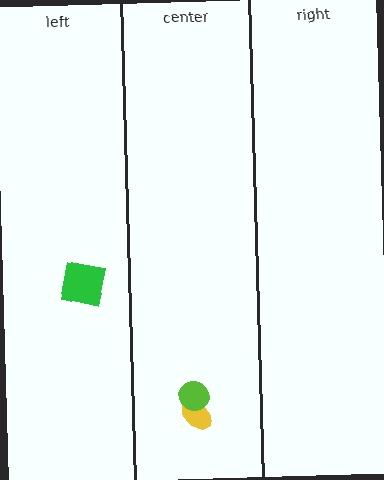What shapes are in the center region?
The yellow ellipse, the lime circle.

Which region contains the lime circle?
The center region.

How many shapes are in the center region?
2.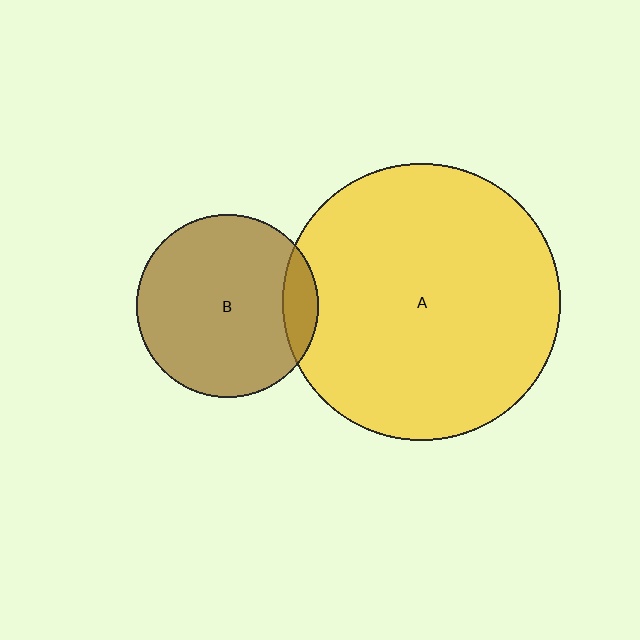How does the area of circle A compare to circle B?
Approximately 2.3 times.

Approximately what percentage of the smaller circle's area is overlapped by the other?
Approximately 10%.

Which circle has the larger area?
Circle A (yellow).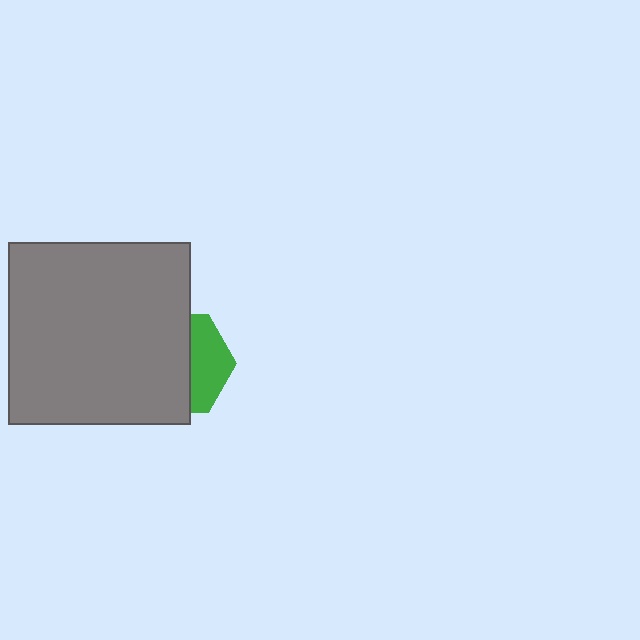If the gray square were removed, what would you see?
You would see the complete green hexagon.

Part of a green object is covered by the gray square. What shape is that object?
It is a hexagon.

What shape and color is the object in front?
The object in front is a gray square.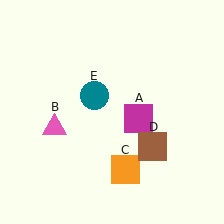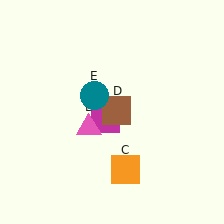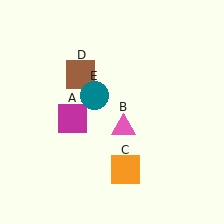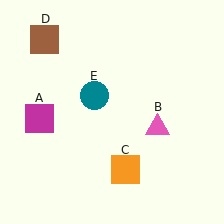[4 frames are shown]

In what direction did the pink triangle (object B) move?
The pink triangle (object B) moved right.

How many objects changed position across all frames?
3 objects changed position: magenta square (object A), pink triangle (object B), brown square (object D).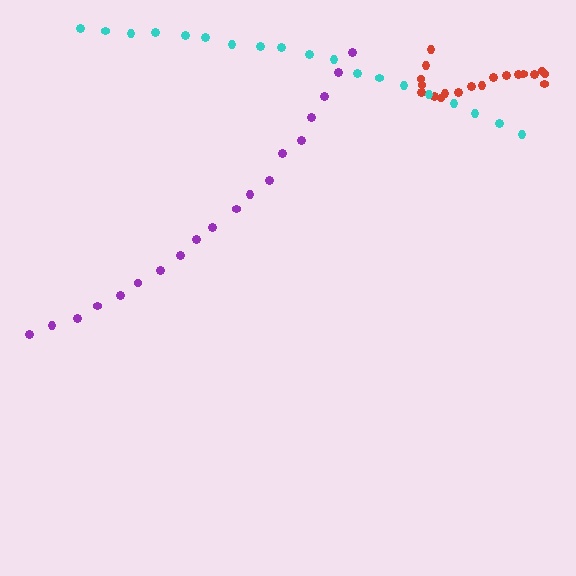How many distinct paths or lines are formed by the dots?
There are 3 distinct paths.